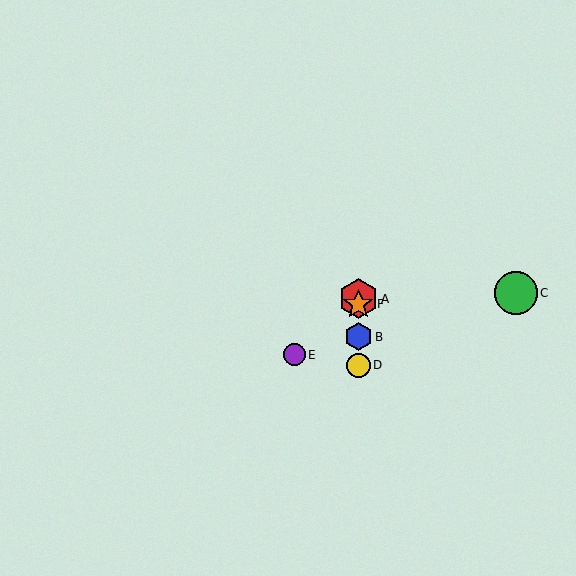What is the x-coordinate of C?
Object C is at x≈516.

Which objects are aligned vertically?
Objects A, B, D, F are aligned vertically.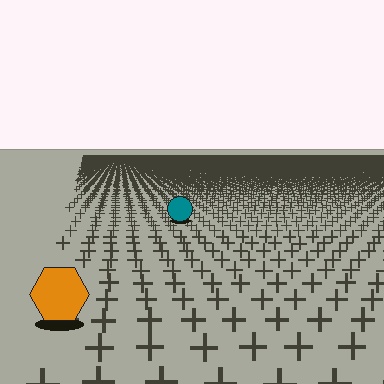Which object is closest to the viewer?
The orange hexagon is closest. The texture marks near it are larger and more spread out.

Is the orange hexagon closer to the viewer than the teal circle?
Yes. The orange hexagon is closer — you can tell from the texture gradient: the ground texture is coarser near it.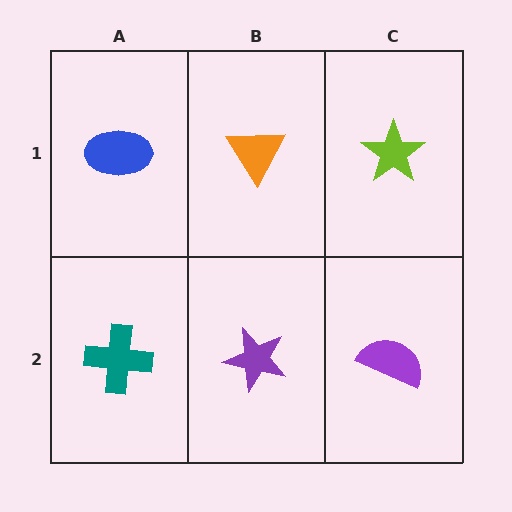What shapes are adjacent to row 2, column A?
A blue ellipse (row 1, column A), a purple star (row 2, column B).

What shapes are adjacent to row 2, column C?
A lime star (row 1, column C), a purple star (row 2, column B).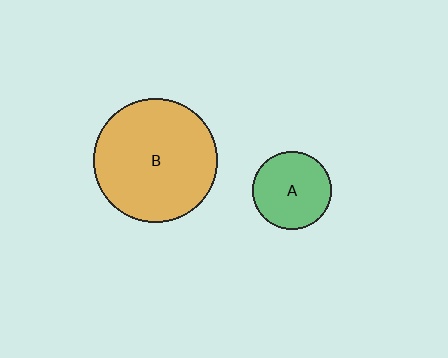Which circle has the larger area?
Circle B (orange).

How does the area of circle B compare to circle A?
Approximately 2.5 times.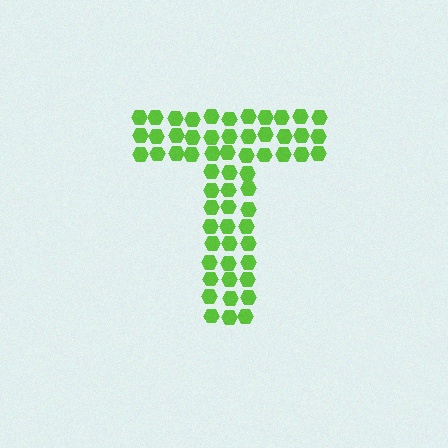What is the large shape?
The large shape is the letter T.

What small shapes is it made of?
It is made of small hexagons.